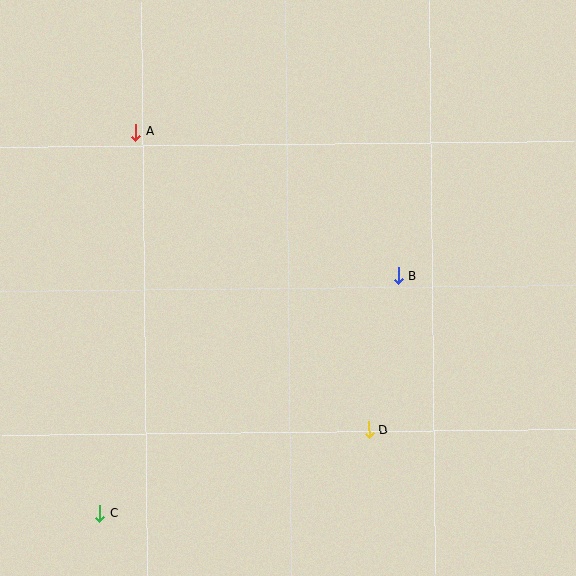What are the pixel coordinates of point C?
Point C is at (100, 513).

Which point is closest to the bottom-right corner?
Point D is closest to the bottom-right corner.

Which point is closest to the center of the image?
Point B at (398, 276) is closest to the center.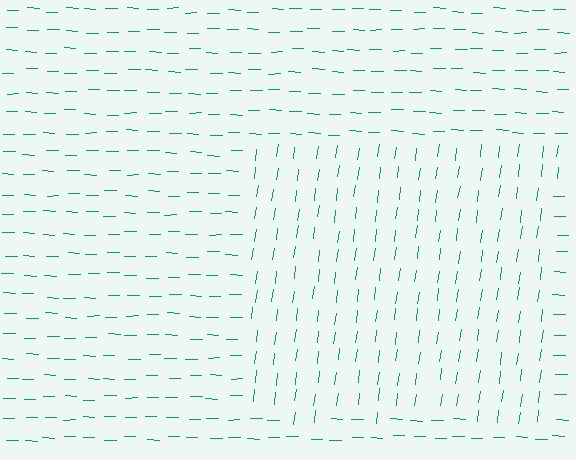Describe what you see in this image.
The image is filled with small teal line segments. A rectangle region in the image has lines oriented differently from the surrounding lines, creating a visible texture boundary.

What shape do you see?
I see a rectangle.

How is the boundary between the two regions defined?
The boundary is defined purely by a change in line orientation (approximately 83 degrees difference). All lines are the same color and thickness.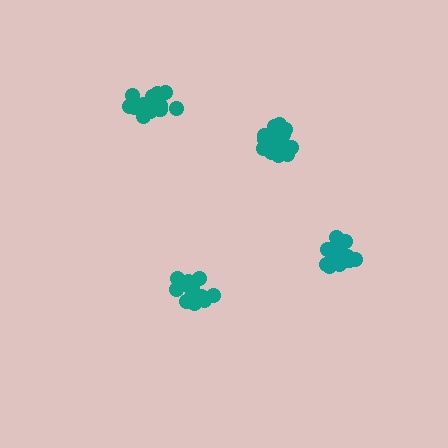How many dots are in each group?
Group 1: 17 dots, Group 2: 17 dots, Group 3: 15 dots, Group 4: 15 dots (64 total).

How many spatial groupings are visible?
There are 4 spatial groupings.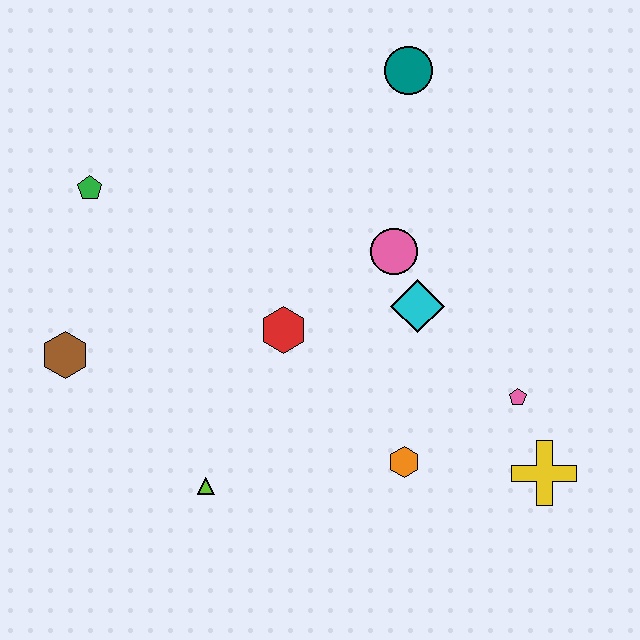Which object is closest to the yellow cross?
The pink pentagon is closest to the yellow cross.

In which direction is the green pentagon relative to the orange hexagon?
The green pentagon is to the left of the orange hexagon.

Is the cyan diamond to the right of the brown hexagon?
Yes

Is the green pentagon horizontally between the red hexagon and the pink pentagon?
No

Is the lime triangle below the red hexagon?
Yes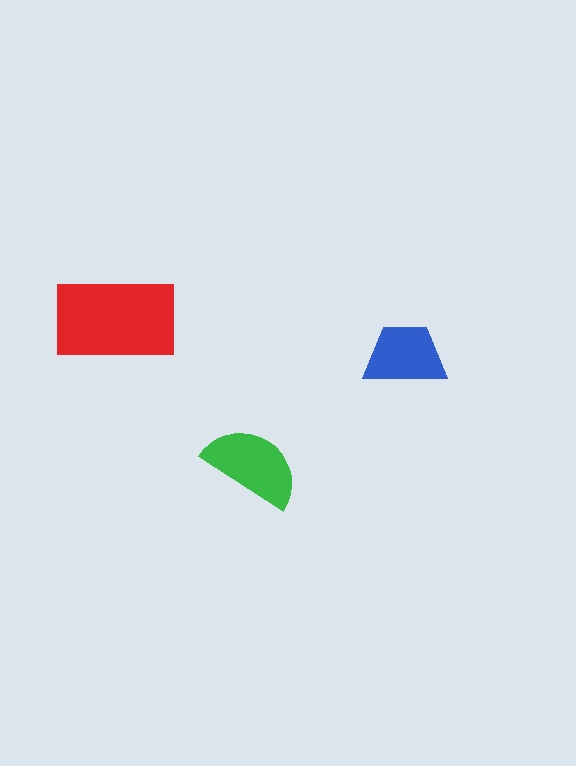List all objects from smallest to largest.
The blue trapezoid, the green semicircle, the red rectangle.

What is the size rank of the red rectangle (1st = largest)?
1st.